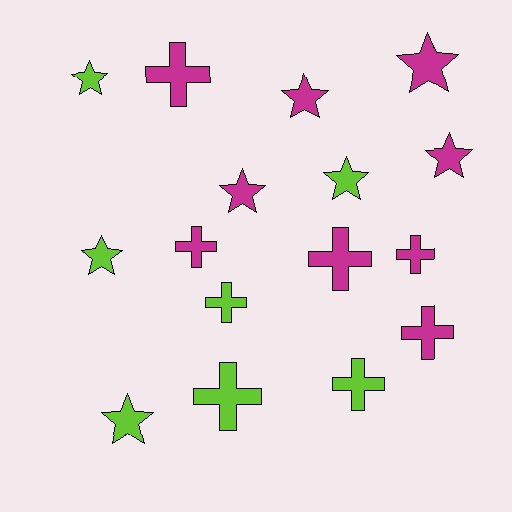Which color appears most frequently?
Magenta, with 9 objects.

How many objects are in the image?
There are 16 objects.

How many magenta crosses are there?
There are 5 magenta crosses.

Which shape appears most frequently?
Star, with 8 objects.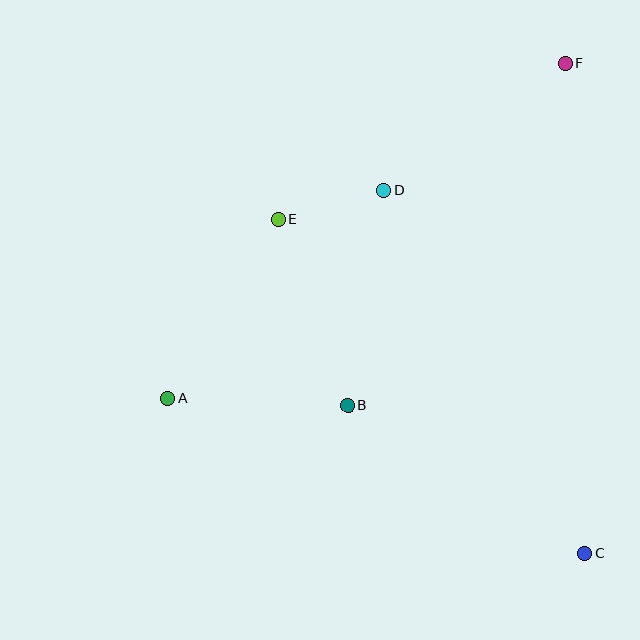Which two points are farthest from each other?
Points A and F are farthest from each other.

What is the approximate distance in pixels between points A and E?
The distance between A and E is approximately 210 pixels.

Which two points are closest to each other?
Points D and E are closest to each other.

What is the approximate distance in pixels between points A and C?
The distance between A and C is approximately 445 pixels.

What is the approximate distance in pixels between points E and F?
The distance between E and F is approximately 326 pixels.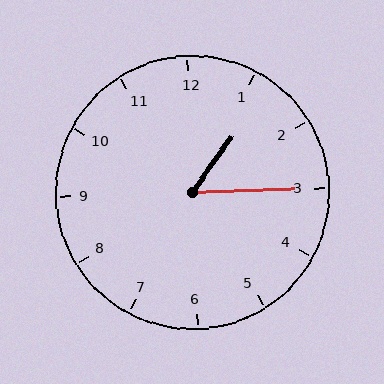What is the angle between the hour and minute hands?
Approximately 52 degrees.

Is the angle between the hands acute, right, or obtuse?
It is acute.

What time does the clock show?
1:15.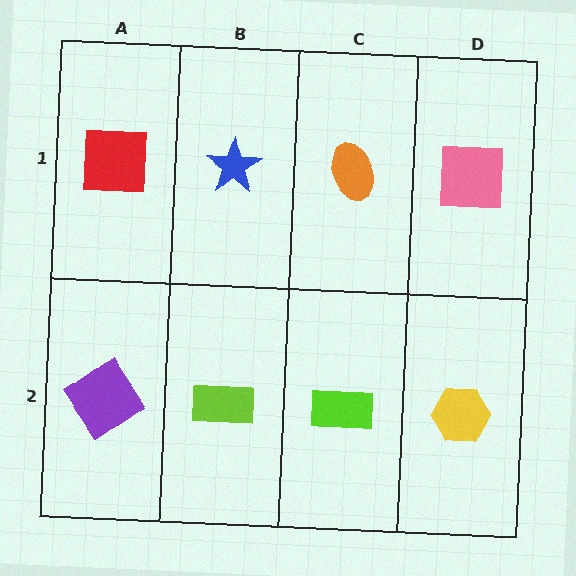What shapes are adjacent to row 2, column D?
A pink square (row 1, column D), a lime rectangle (row 2, column C).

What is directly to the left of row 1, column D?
An orange ellipse.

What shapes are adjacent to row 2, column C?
An orange ellipse (row 1, column C), a lime rectangle (row 2, column B), a yellow hexagon (row 2, column D).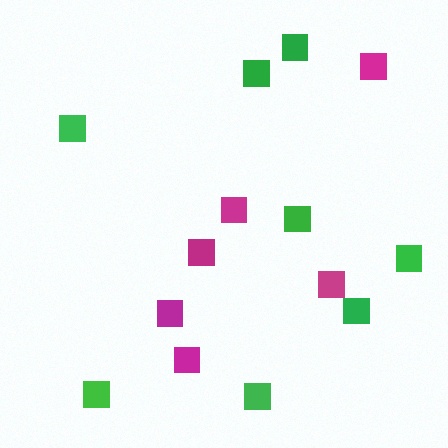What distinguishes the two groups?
There are 2 groups: one group of magenta squares (6) and one group of green squares (8).